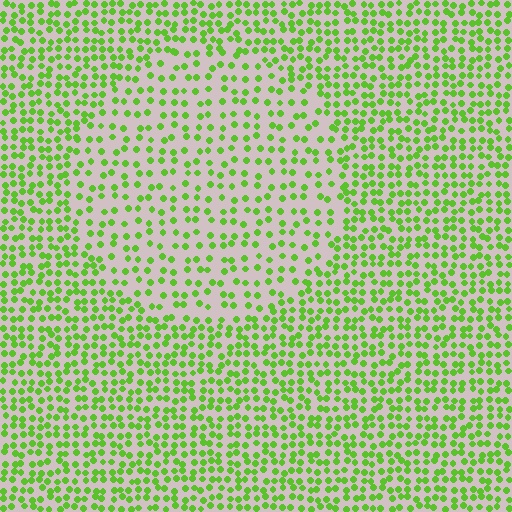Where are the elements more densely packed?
The elements are more densely packed outside the circle boundary.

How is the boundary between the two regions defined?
The boundary is defined by a change in element density (approximately 1.8x ratio). All elements are the same color, size, and shape.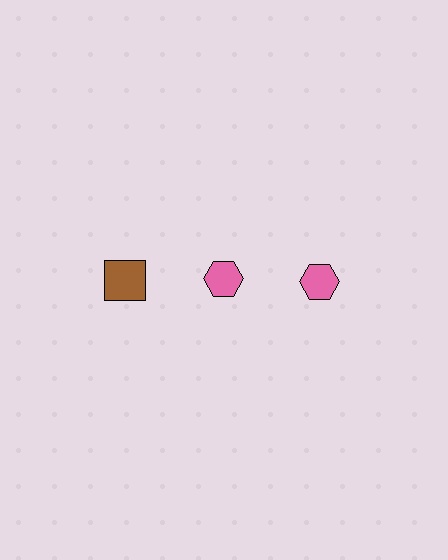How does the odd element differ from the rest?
It differs in both color (brown instead of pink) and shape (square instead of hexagon).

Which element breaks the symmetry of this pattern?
The brown square in the top row, leftmost column breaks the symmetry. All other shapes are pink hexagons.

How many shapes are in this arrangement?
There are 3 shapes arranged in a grid pattern.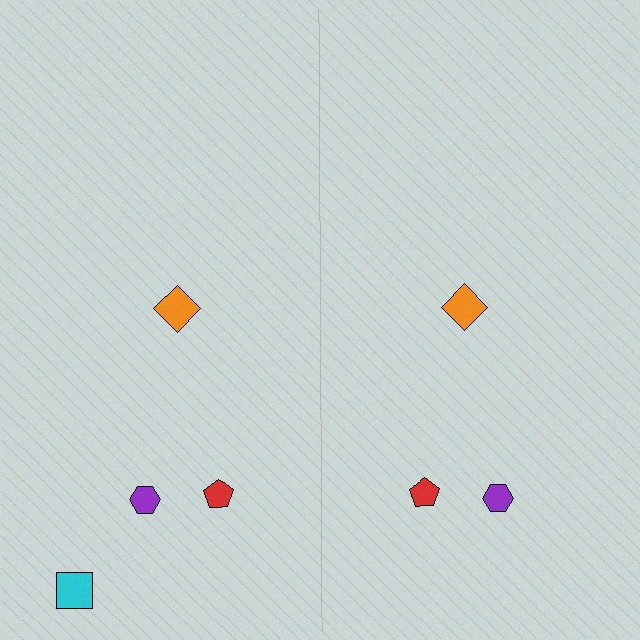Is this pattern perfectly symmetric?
No, the pattern is not perfectly symmetric. A cyan square is missing from the right side.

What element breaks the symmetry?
A cyan square is missing from the right side.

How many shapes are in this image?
There are 7 shapes in this image.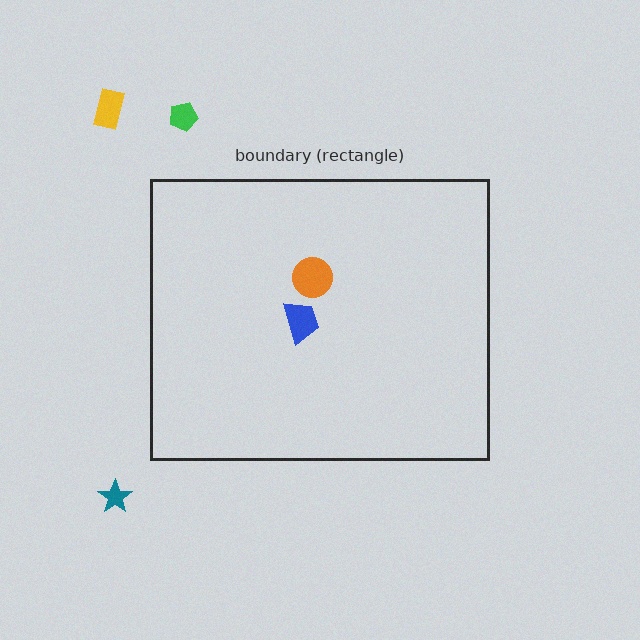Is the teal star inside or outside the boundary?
Outside.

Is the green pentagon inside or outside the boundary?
Outside.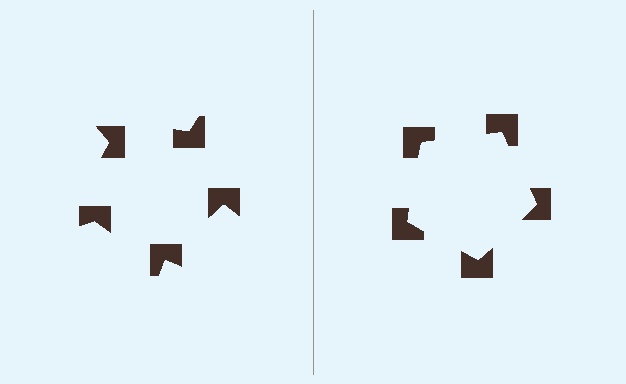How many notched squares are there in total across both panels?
10 — 5 on each side.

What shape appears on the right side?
An illusory pentagon.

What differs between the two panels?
The notched squares are positioned identically on both sides; only the wedge orientations differ. On the right they align to a pentagon; on the left they are misaligned.